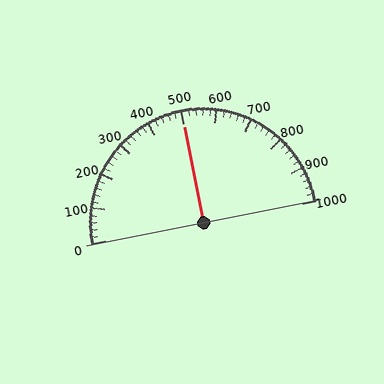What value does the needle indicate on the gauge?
The needle indicates approximately 500.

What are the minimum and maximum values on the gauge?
The gauge ranges from 0 to 1000.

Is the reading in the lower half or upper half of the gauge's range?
The reading is in the upper half of the range (0 to 1000).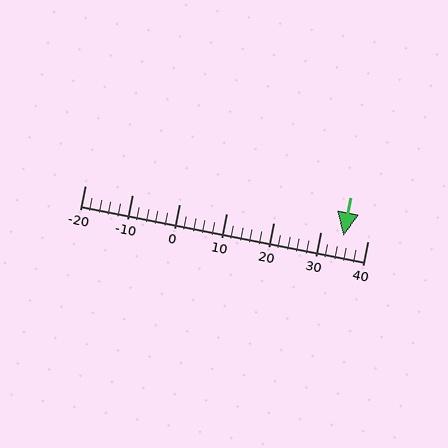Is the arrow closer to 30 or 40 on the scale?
The arrow is closer to 30.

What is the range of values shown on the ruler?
The ruler shows values from -20 to 40.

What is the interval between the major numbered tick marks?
The major tick marks are spaced 10 units apart.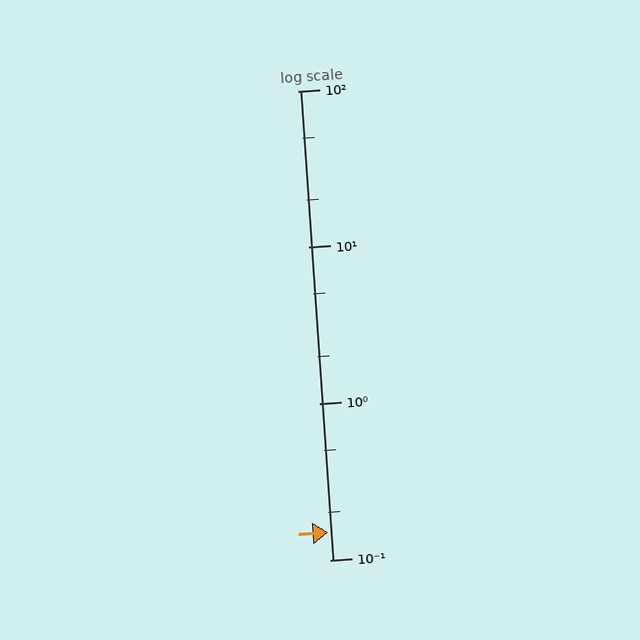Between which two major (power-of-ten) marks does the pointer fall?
The pointer is between 0.1 and 1.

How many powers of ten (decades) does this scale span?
The scale spans 3 decades, from 0.1 to 100.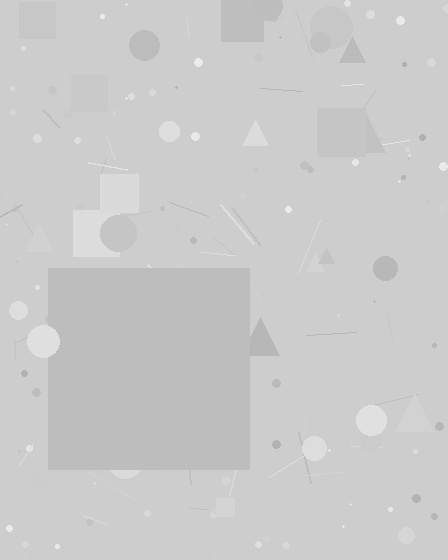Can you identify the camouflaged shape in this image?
The camouflaged shape is a square.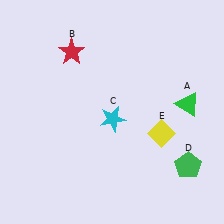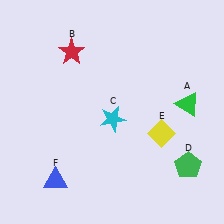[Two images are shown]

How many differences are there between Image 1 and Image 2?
There is 1 difference between the two images.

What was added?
A blue triangle (F) was added in Image 2.